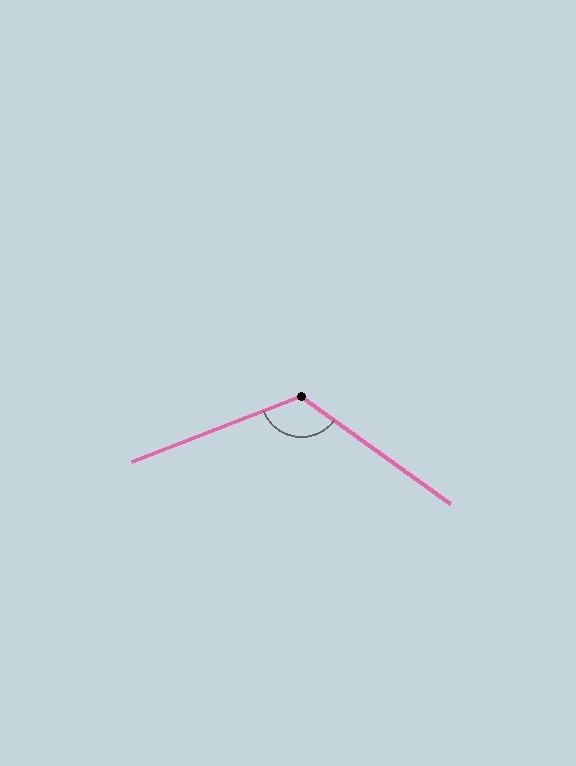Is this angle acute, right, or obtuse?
It is obtuse.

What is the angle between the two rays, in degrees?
Approximately 123 degrees.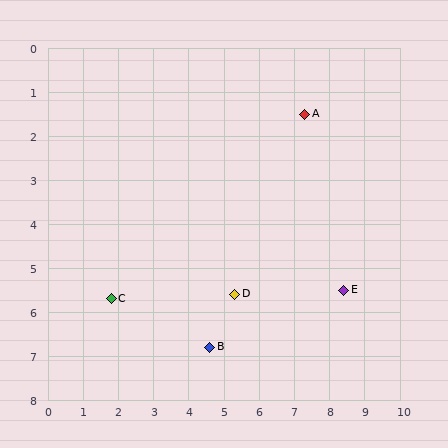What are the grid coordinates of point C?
Point C is at approximately (1.8, 5.7).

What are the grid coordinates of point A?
Point A is at approximately (7.3, 1.5).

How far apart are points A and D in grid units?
Points A and D are about 4.6 grid units apart.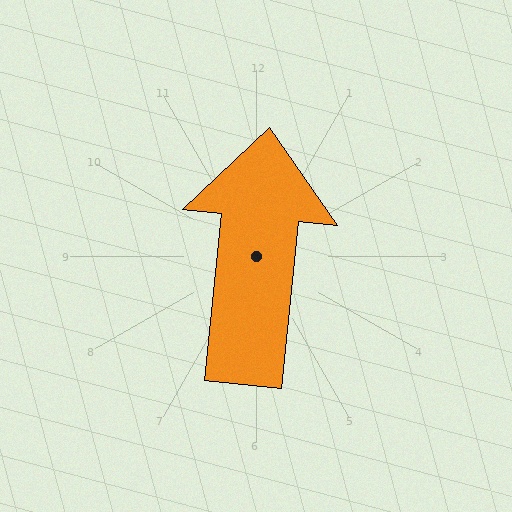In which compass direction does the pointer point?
North.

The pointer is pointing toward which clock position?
Roughly 12 o'clock.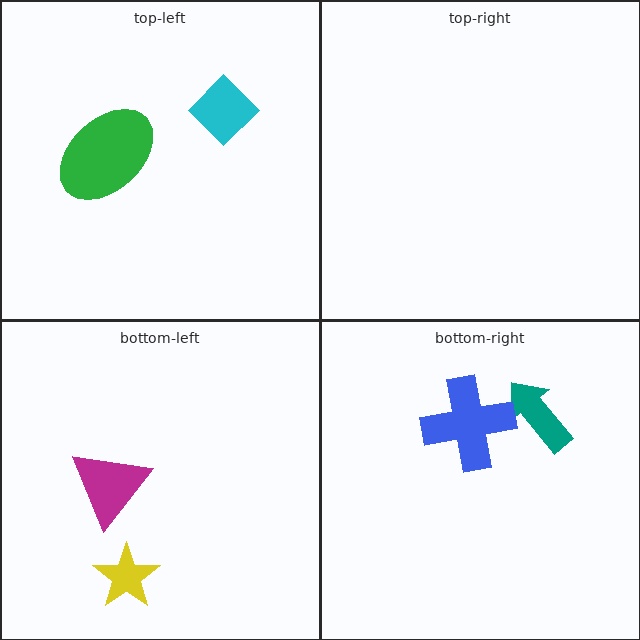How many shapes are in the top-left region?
2.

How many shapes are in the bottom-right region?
2.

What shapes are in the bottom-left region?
The magenta triangle, the yellow star.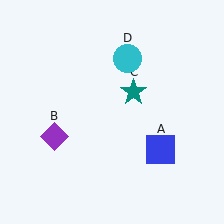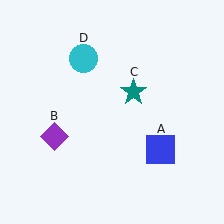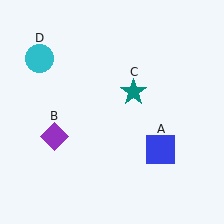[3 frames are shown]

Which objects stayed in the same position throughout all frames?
Blue square (object A) and purple diamond (object B) and teal star (object C) remained stationary.